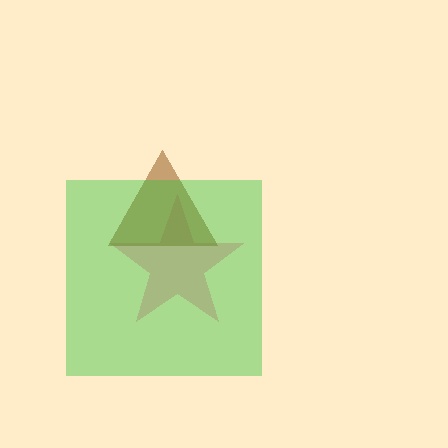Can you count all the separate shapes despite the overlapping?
Yes, there are 3 separate shapes.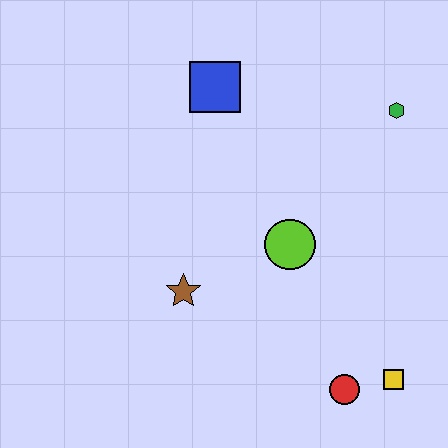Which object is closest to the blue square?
The lime circle is closest to the blue square.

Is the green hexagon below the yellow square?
No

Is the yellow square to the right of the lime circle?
Yes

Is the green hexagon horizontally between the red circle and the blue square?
No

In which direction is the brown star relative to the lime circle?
The brown star is to the left of the lime circle.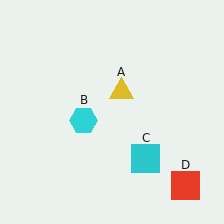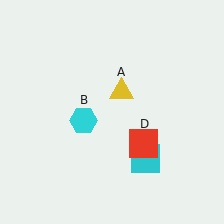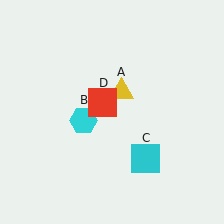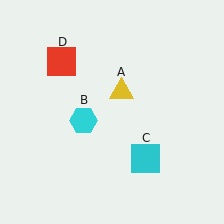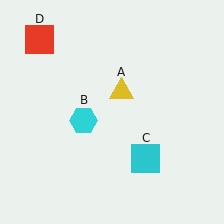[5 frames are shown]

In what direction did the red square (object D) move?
The red square (object D) moved up and to the left.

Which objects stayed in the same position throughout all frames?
Yellow triangle (object A) and cyan hexagon (object B) and cyan square (object C) remained stationary.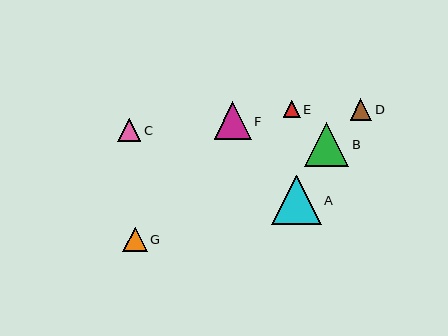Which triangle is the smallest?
Triangle E is the smallest with a size of approximately 17 pixels.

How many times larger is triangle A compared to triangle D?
Triangle A is approximately 2.3 times the size of triangle D.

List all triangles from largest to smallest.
From largest to smallest: A, B, F, G, C, D, E.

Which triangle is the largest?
Triangle A is the largest with a size of approximately 49 pixels.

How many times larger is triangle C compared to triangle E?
Triangle C is approximately 1.4 times the size of triangle E.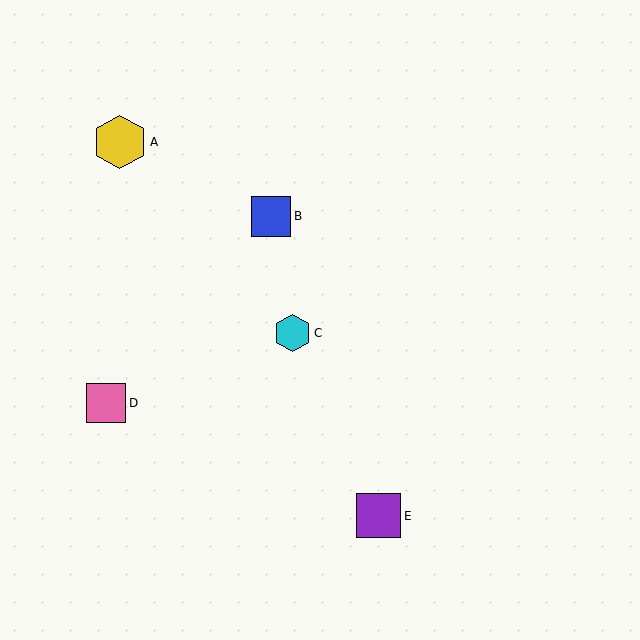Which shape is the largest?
The yellow hexagon (labeled A) is the largest.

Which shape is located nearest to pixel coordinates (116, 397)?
The pink square (labeled D) at (106, 403) is nearest to that location.